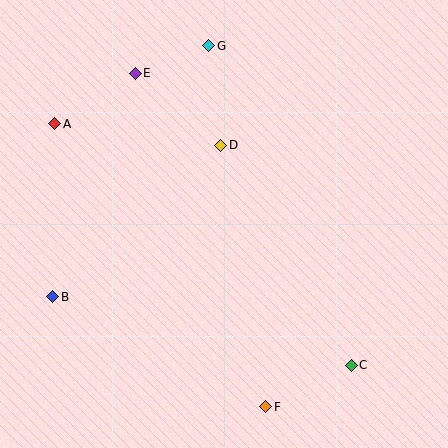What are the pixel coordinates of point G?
Point G is at (209, 46).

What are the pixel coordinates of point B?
Point B is at (53, 297).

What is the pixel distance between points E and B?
The distance between E and B is 238 pixels.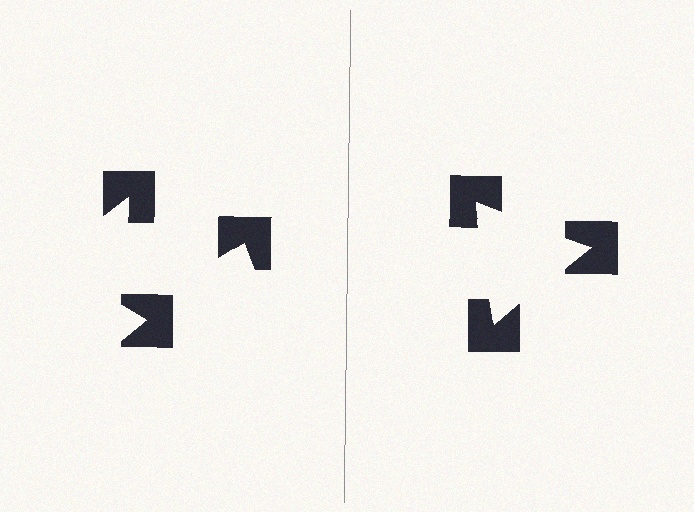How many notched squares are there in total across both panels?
6 — 3 on each side.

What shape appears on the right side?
An illusory triangle.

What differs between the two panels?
The notched squares are positioned identically on both sides; only the wedge orientations differ. On the right they align to a triangle; on the left they are misaligned.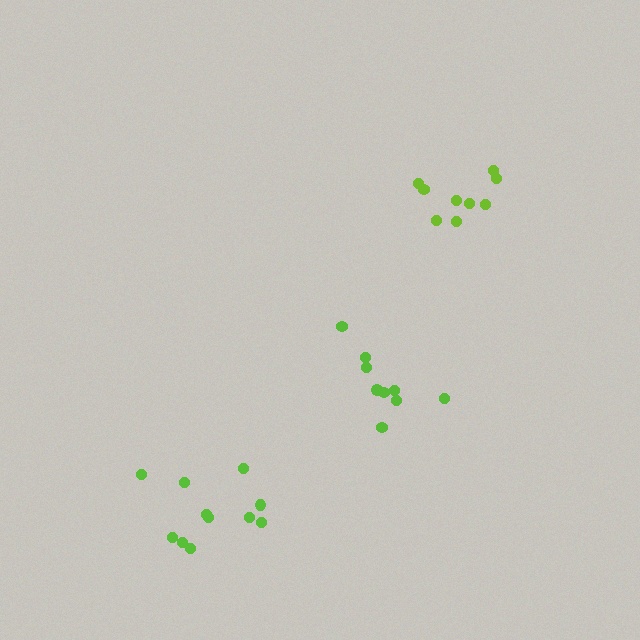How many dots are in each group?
Group 1: 9 dots, Group 2: 11 dots, Group 3: 9 dots (29 total).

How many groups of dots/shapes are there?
There are 3 groups.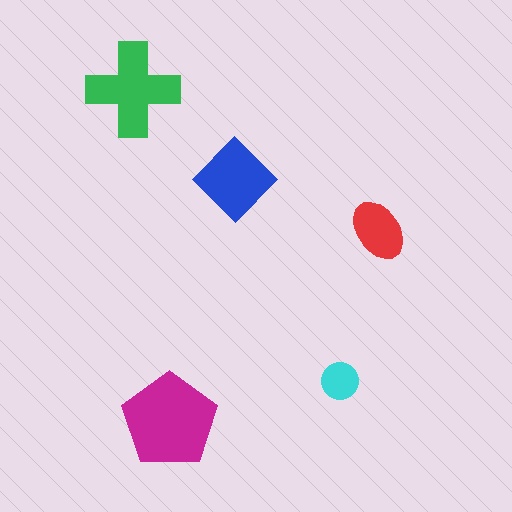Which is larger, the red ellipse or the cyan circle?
The red ellipse.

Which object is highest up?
The green cross is topmost.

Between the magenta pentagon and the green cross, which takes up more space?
The magenta pentagon.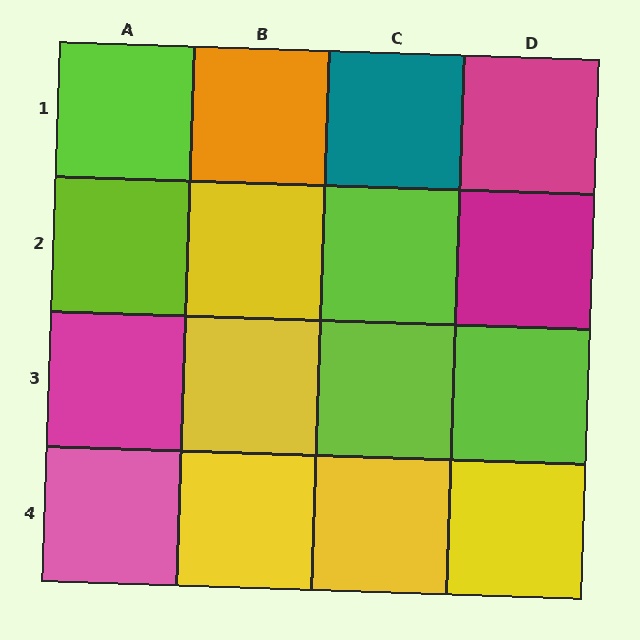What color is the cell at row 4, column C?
Yellow.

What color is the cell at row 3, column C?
Lime.